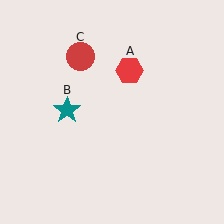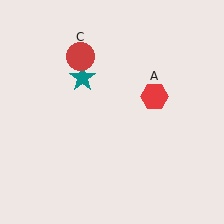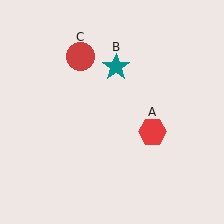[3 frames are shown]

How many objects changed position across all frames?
2 objects changed position: red hexagon (object A), teal star (object B).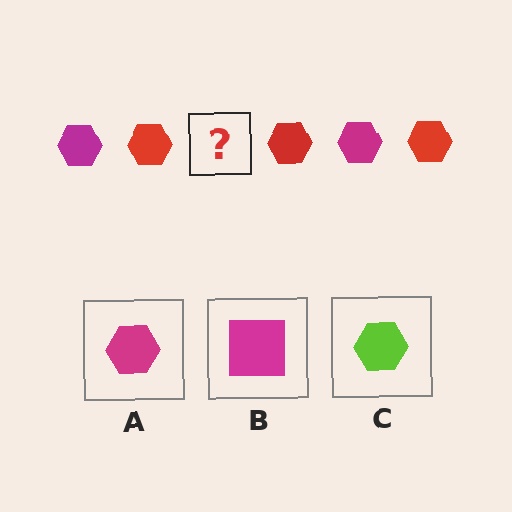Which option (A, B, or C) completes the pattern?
A.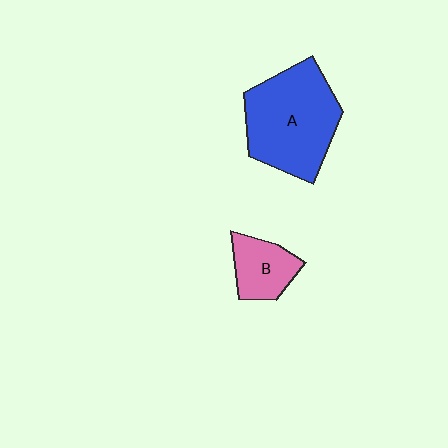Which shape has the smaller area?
Shape B (pink).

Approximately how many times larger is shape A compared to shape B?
Approximately 2.4 times.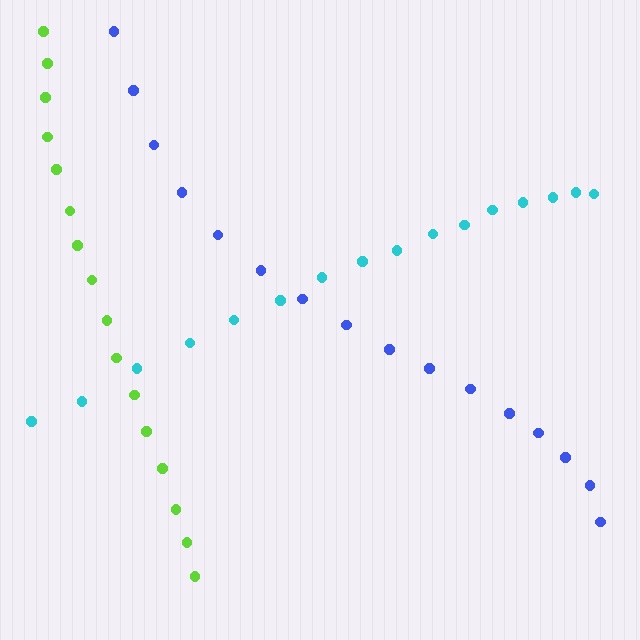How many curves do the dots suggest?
There are 3 distinct paths.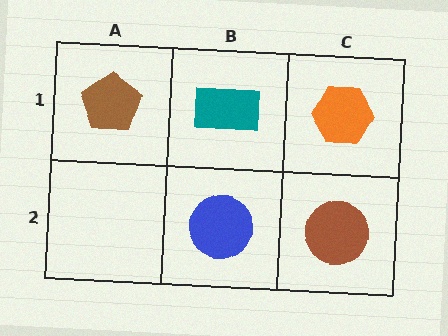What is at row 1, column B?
A teal rectangle.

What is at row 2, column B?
A blue circle.